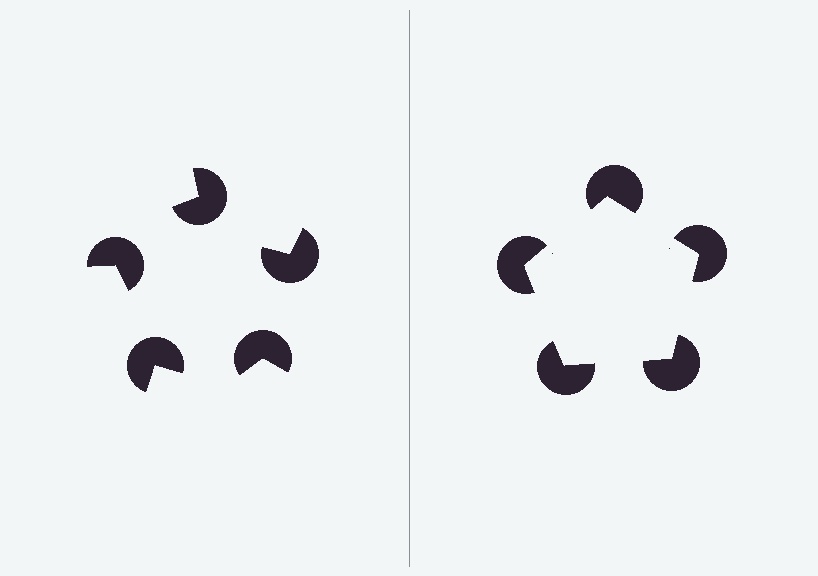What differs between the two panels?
The pac-man discs are positioned identically on both sides; only the wedge orientations differ. On the right they align to a pentagon; on the left they are misaligned.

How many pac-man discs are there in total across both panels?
10 — 5 on each side.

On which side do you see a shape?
An illusory pentagon appears on the right side. On the left side the wedge cuts are rotated, so no coherent shape forms.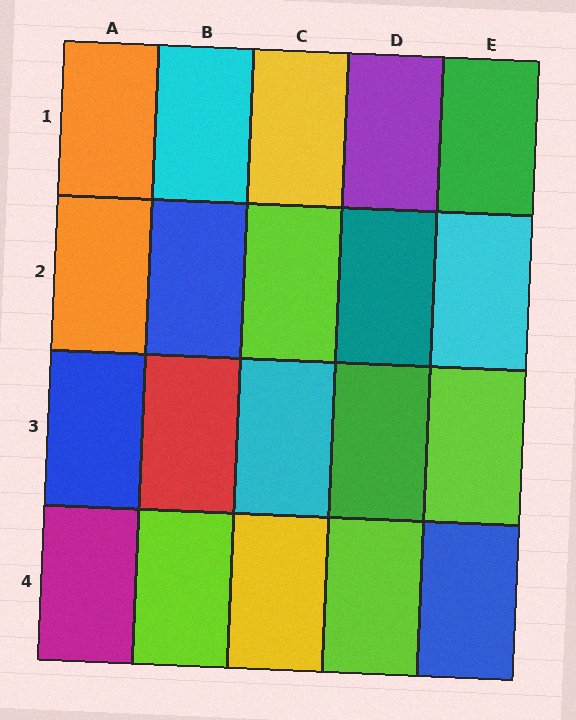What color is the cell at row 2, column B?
Blue.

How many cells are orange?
2 cells are orange.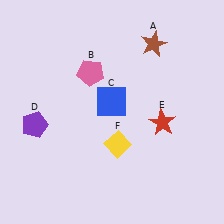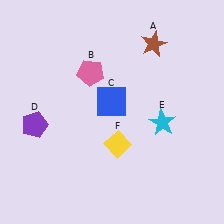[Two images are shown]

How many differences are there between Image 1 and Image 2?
There is 1 difference between the two images.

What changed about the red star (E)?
In Image 1, E is red. In Image 2, it changed to cyan.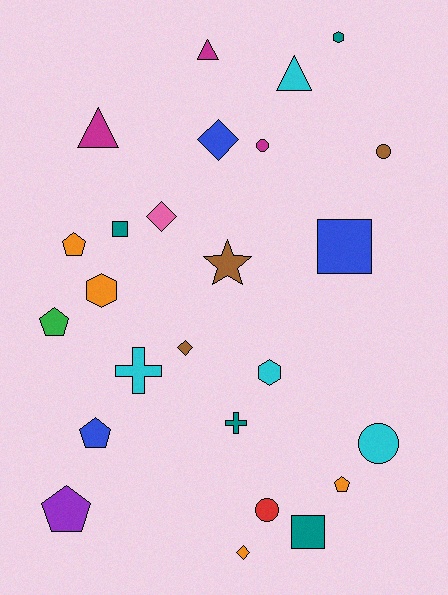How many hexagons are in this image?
There are 3 hexagons.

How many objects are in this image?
There are 25 objects.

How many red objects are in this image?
There is 1 red object.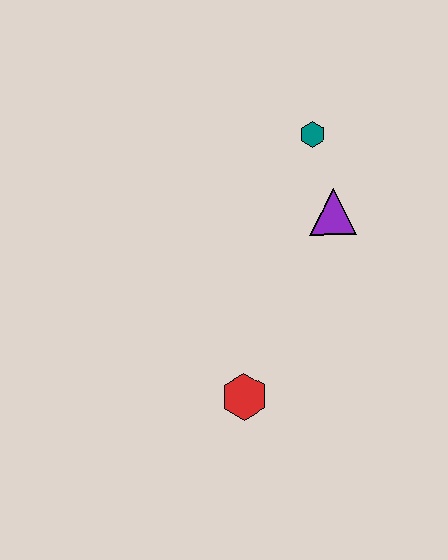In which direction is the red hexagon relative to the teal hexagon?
The red hexagon is below the teal hexagon.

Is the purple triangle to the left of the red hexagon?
No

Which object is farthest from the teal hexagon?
The red hexagon is farthest from the teal hexagon.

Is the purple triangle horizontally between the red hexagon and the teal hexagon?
No